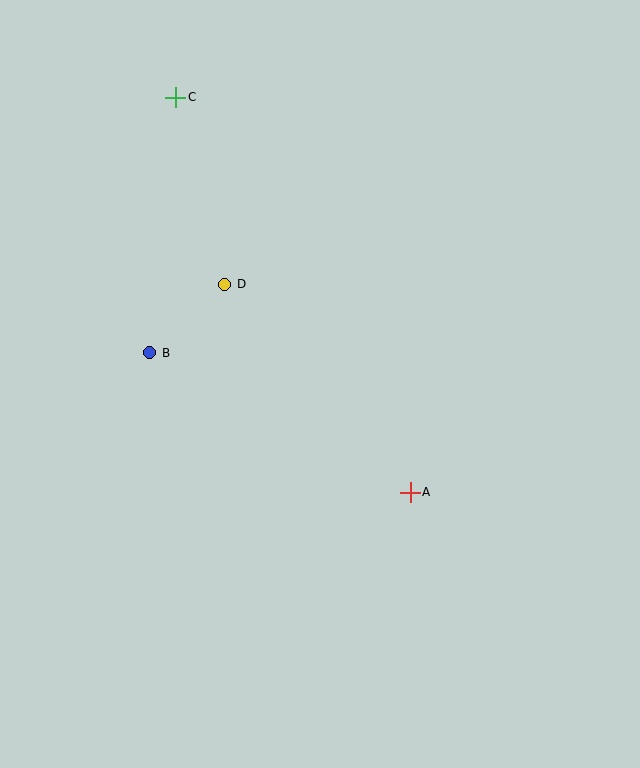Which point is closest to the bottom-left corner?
Point B is closest to the bottom-left corner.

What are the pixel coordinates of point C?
Point C is at (176, 97).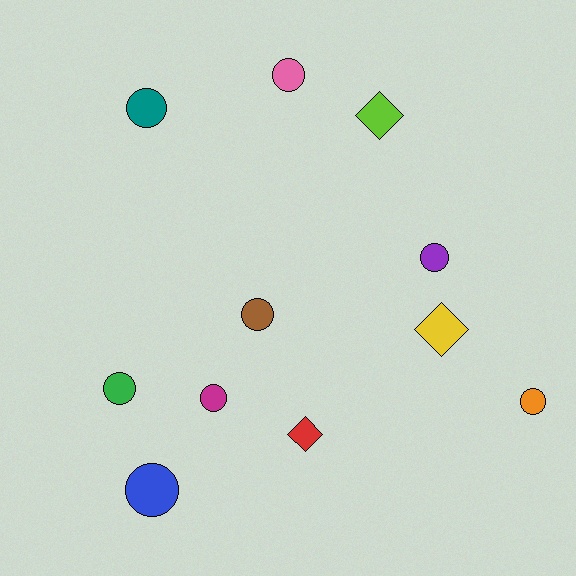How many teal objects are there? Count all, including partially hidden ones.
There is 1 teal object.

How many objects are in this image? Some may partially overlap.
There are 11 objects.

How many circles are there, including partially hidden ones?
There are 8 circles.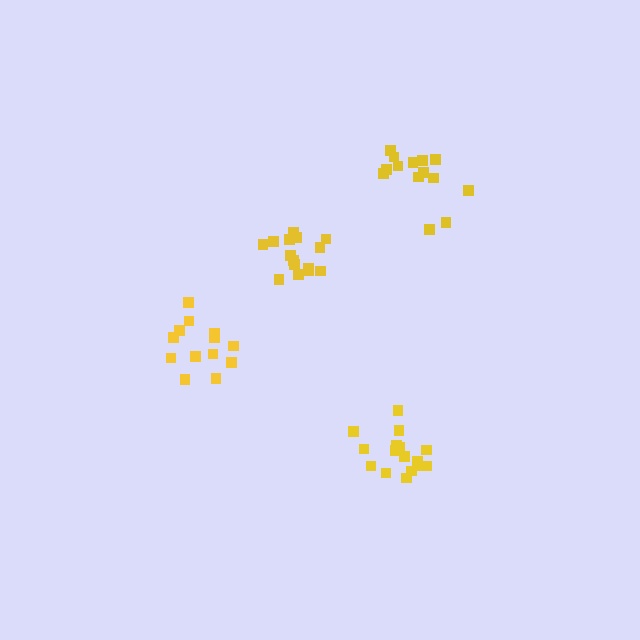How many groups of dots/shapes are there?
There are 4 groups.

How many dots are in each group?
Group 1: 15 dots, Group 2: 17 dots, Group 3: 14 dots, Group 4: 13 dots (59 total).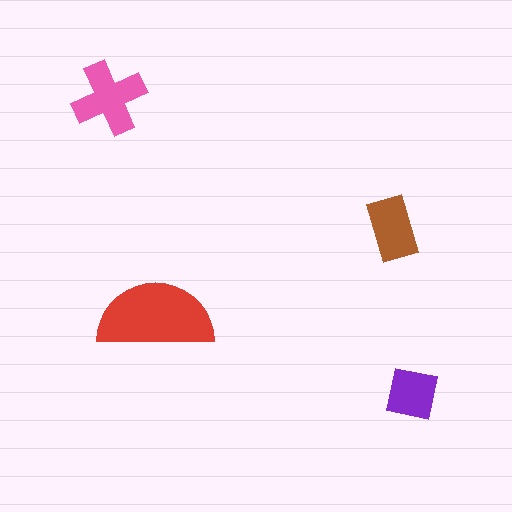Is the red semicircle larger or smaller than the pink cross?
Larger.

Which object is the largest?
The red semicircle.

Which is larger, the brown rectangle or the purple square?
The brown rectangle.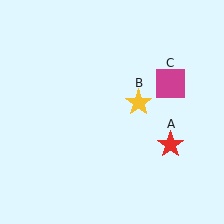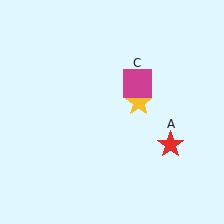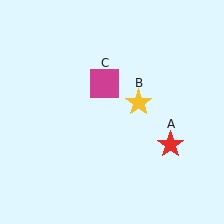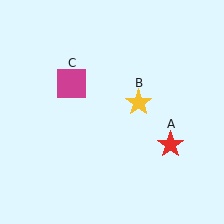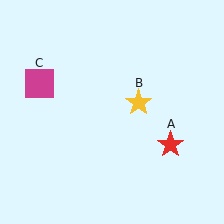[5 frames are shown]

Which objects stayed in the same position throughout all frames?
Red star (object A) and yellow star (object B) remained stationary.